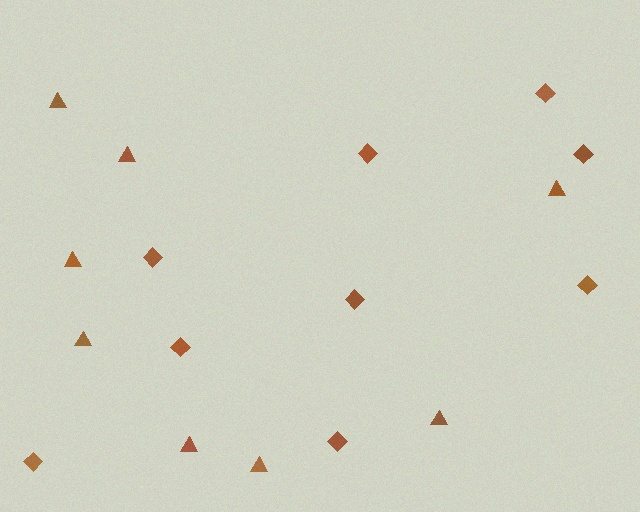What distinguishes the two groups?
There are 2 groups: one group of diamonds (9) and one group of triangles (8).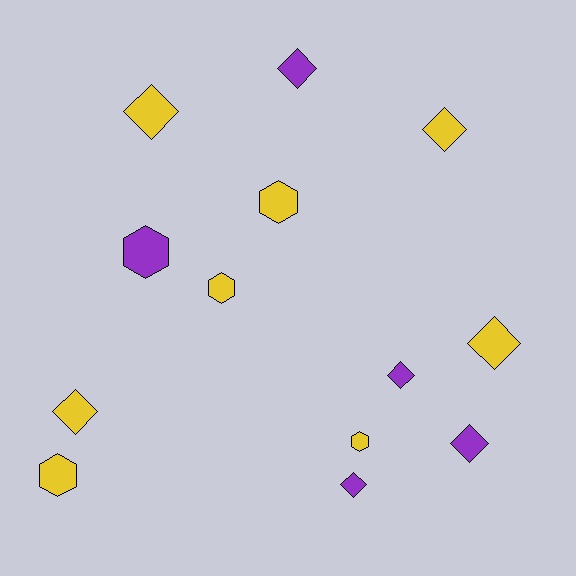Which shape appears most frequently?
Diamond, with 8 objects.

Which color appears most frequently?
Yellow, with 8 objects.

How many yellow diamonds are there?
There are 4 yellow diamonds.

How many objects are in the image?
There are 13 objects.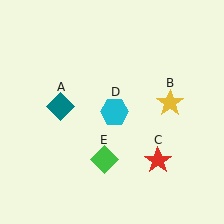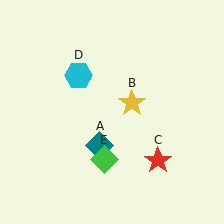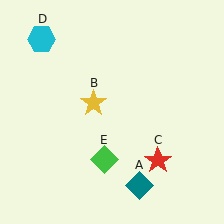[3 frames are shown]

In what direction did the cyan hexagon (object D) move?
The cyan hexagon (object D) moved up and to the left.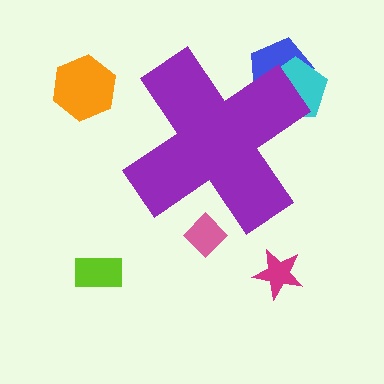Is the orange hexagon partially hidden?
No, the orange hexagon is fully visible.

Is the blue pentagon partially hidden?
Yes, the blue pentagon is partially hidden behind the purple cross.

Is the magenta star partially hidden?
No, the magenta star is fully visible.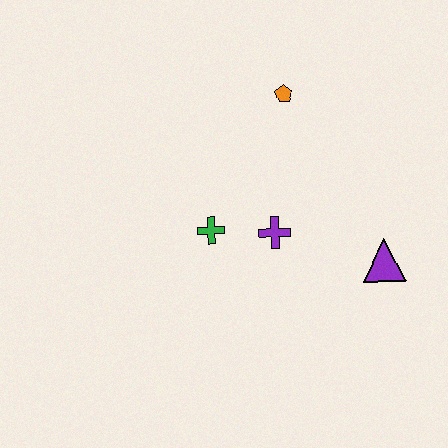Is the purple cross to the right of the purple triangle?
No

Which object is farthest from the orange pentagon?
The purple triangle is farthest from the orange pentagon.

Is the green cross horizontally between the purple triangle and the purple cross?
No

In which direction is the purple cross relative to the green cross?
The purple cross is to the right of the green cross.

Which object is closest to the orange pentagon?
The purple cross is closest to the orange pentagon.